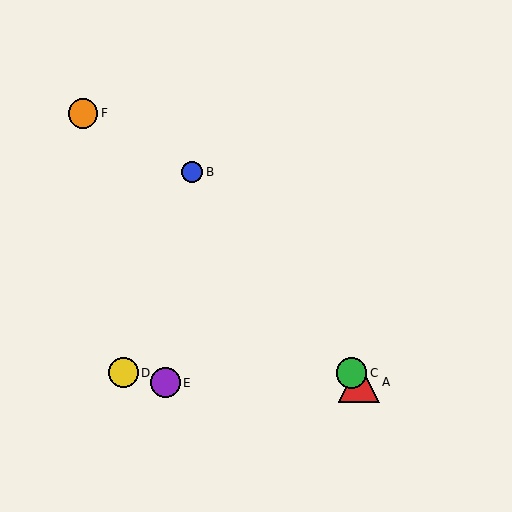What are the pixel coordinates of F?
Object F is at (83, 113).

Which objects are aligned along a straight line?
Objects A, B, C are aligned along a straight line.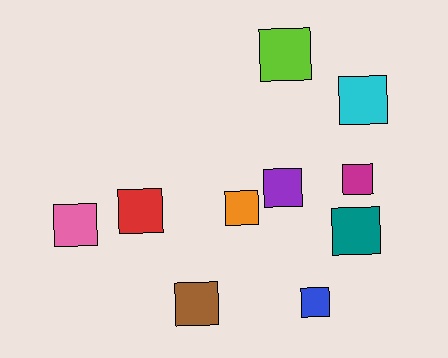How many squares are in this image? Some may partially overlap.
There are 10 squares.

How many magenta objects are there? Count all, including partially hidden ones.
There is 1 magenta object.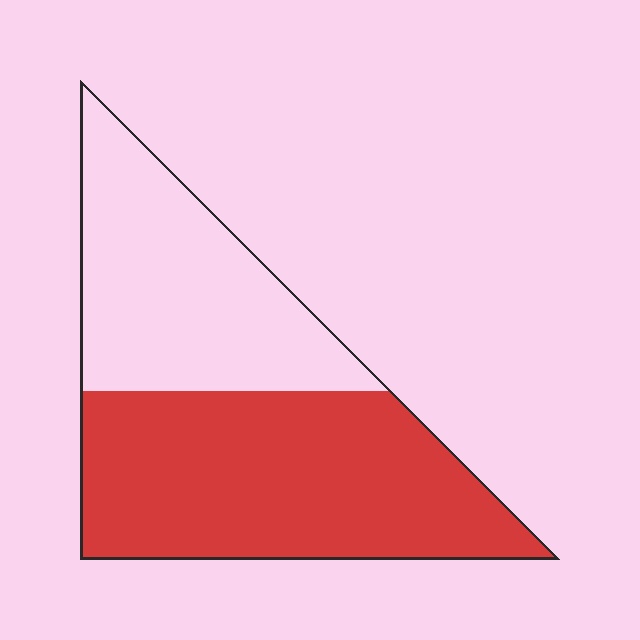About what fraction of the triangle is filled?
About three fifths (3/5).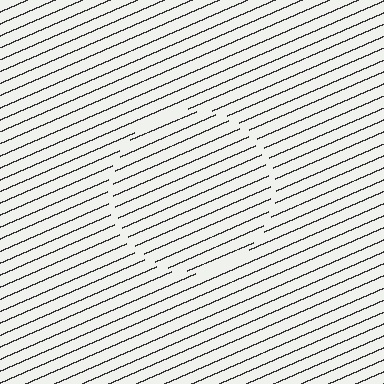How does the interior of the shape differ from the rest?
The interior of the shape contains the same grating, shifted by half a period — the contour is defined by the phase discontinuity where line-ends from the inner and outer gratings abut.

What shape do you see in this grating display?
An illusory circle. The interior of the shape contains the same grating, shifted by half a period — the contour is defined by the phase discontinuity where line-ends from the inner and outer gratings abut.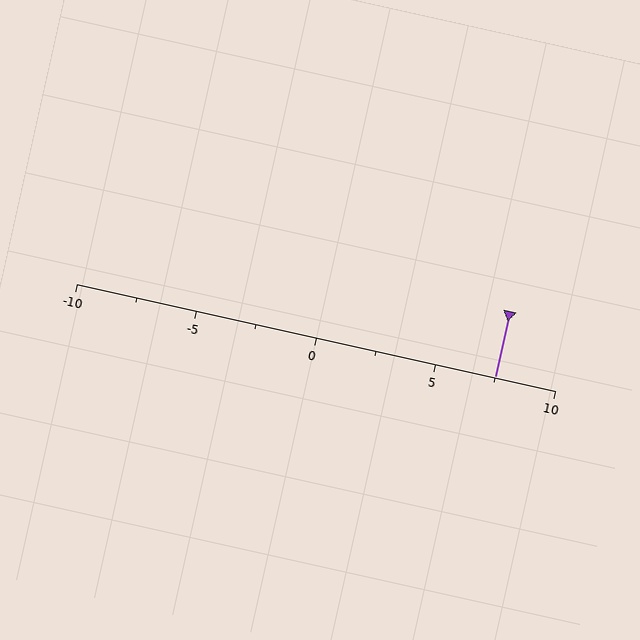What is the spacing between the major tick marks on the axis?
The major ticks are spaced 5 apart.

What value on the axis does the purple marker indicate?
The marker indicates approximately 7.5.